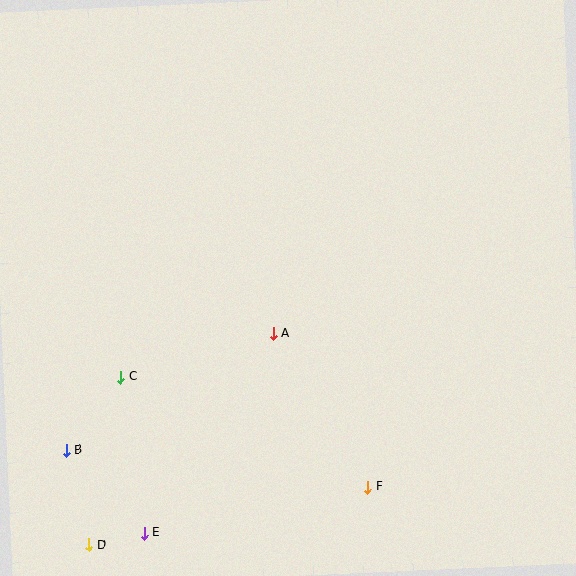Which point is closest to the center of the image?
Point A at (273, 333) is closest to the center.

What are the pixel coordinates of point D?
Point D is at (89, 545).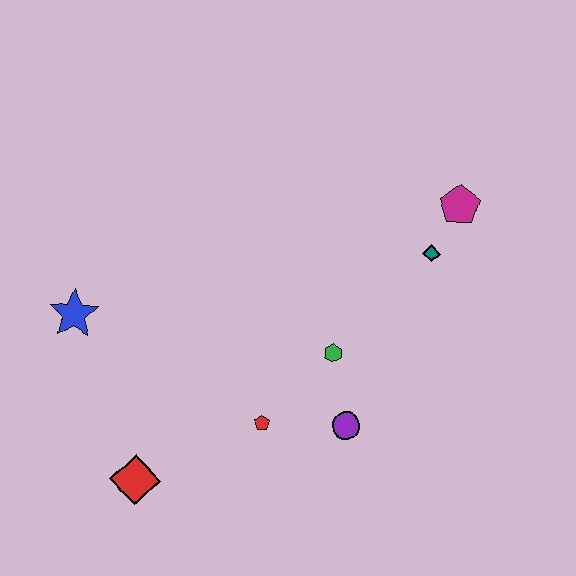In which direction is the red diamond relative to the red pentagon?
The red diamond is to the left of the red pentagon.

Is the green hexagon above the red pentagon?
Yes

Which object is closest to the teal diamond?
The magenta pentagon is closest to the teal diamond.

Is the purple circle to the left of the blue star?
No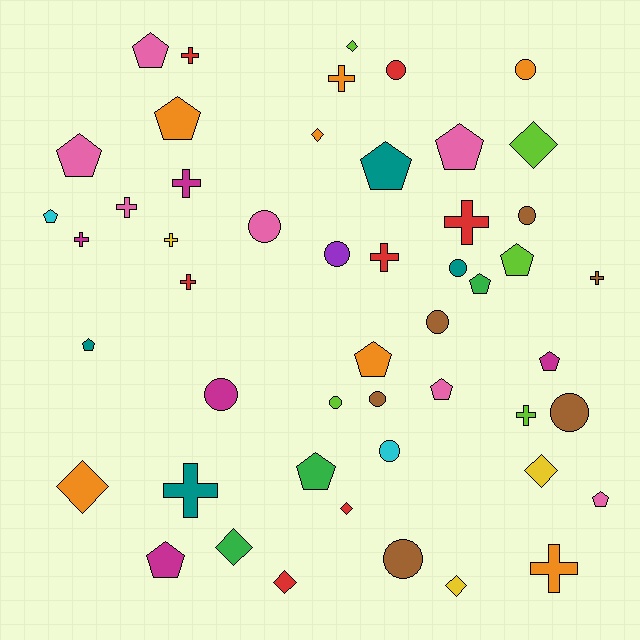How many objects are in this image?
There are 50 objects.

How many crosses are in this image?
There are 13 crosses.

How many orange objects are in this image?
There are 7 orange objects.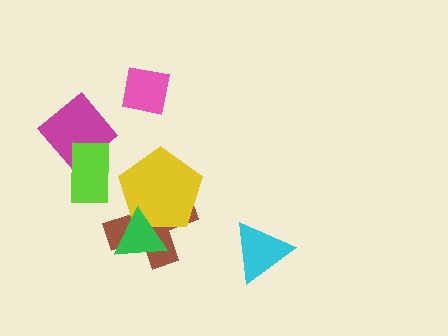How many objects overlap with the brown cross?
2 objects overlap with the brown cross.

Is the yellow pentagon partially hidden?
Yes, it is partially covered by another shape.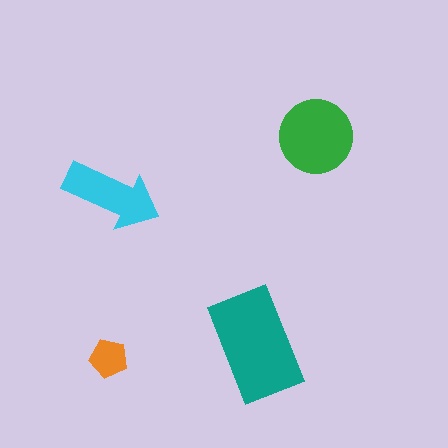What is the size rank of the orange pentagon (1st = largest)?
4th.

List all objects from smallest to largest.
The orange pentagon, the cyan arrow, the green circle, the teal rectangle.